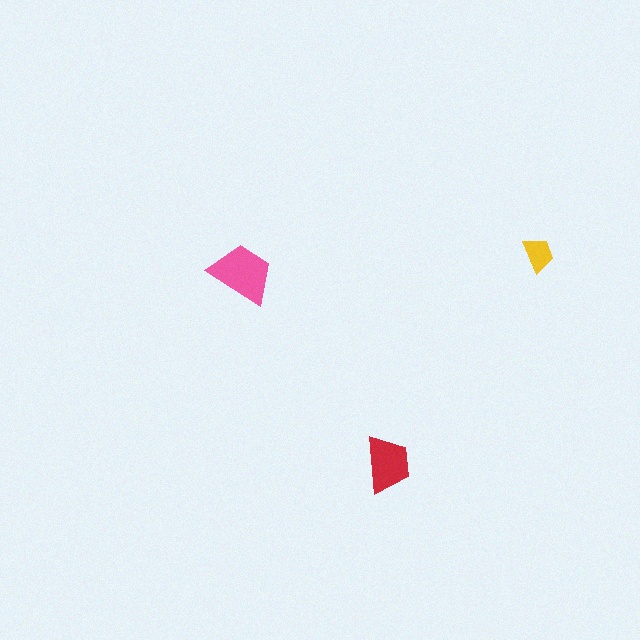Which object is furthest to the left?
The pink trapezoid is leftmost.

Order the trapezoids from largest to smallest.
the pink one, the red one, the yellow one.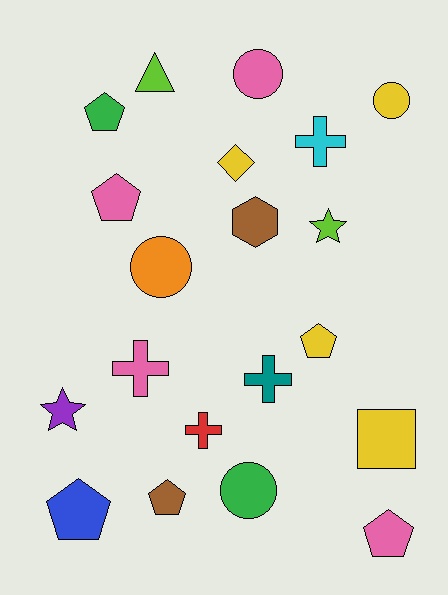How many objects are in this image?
There are 20 objects.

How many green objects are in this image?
There are 2 green objects.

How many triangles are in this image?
There is 1 triangle.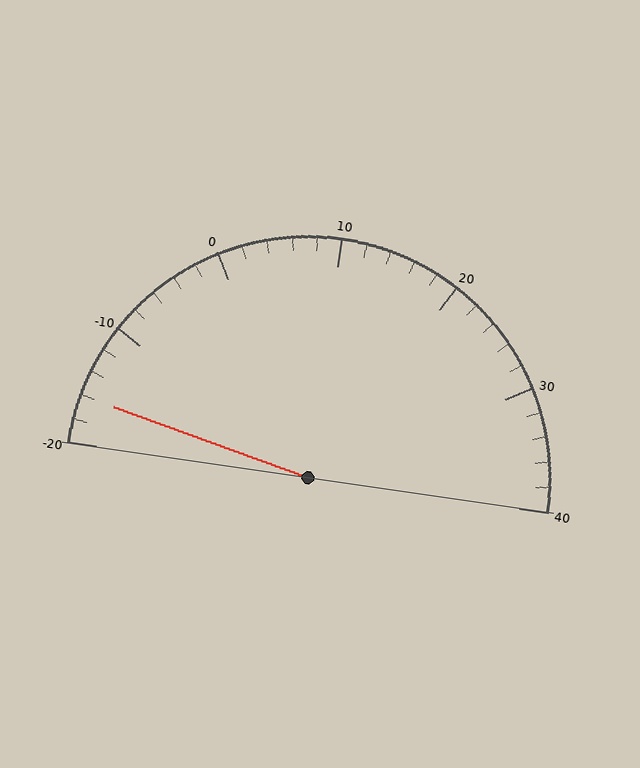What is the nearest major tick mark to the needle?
The nearest major tick mark is -20.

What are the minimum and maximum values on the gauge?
The gauge ranges from -20 to 40.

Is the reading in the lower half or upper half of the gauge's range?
The reading is in the lower half of the range (-20 to 40).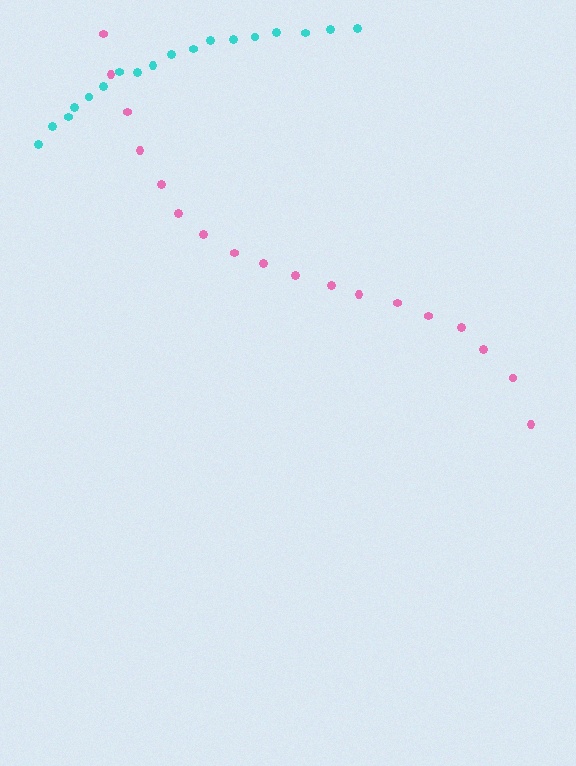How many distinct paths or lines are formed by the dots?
There are 2 distinct paths.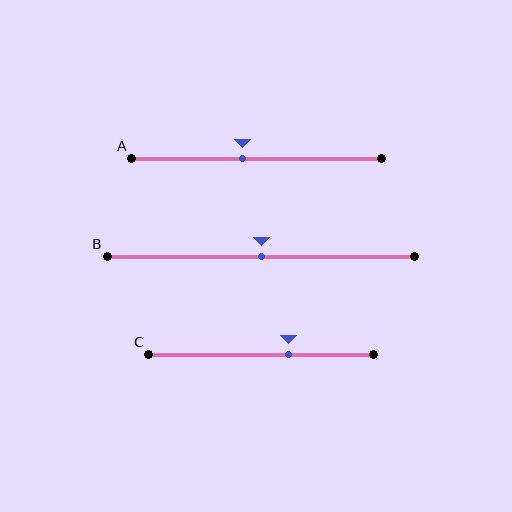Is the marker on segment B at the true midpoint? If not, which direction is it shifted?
Yes, the marker on segment B is at the true midpoint.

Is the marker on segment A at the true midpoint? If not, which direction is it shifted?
No, the marker on segment A is shifted to the left by about 6% of the segment length.